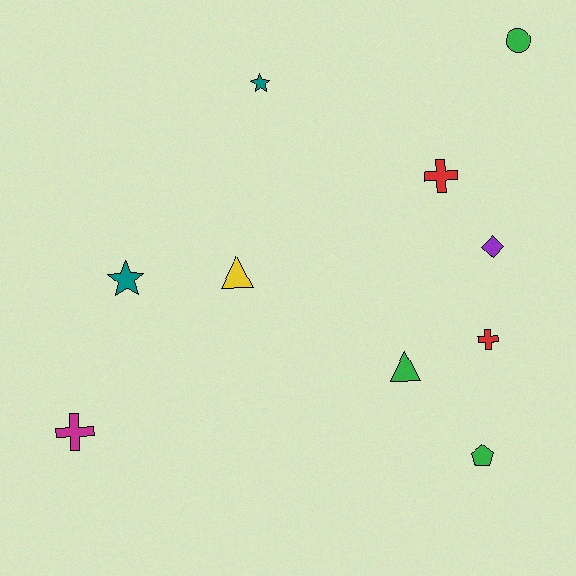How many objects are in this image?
There are 10 objects.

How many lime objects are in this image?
There are no lime objects.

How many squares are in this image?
There are no squares.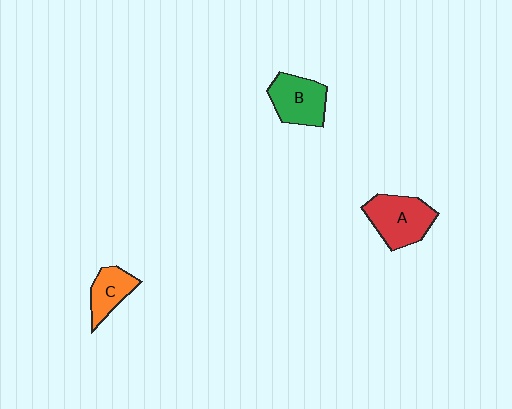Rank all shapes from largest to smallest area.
From largest to smallest: A (red), B (green), C (orange).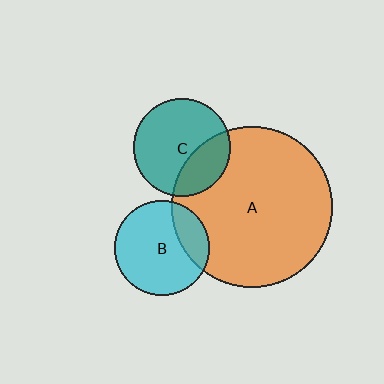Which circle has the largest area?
Circle A (orange).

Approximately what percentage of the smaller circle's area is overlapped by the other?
Approximately 30%.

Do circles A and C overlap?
Yes.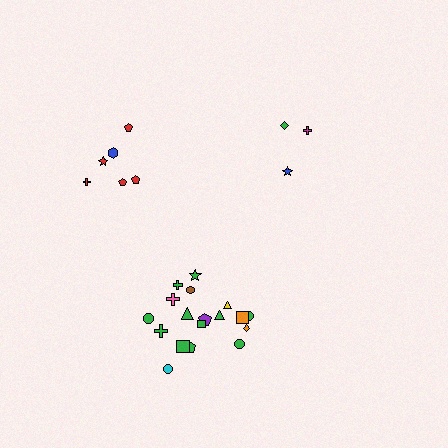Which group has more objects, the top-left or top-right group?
The top-left group.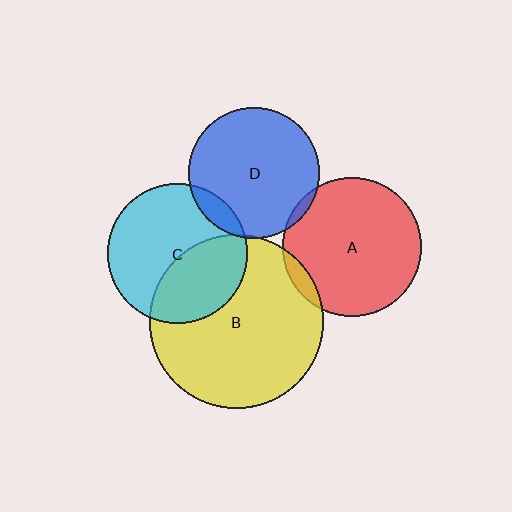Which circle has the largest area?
Circle B (yellow).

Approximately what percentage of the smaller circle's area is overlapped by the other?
Approximately 5%.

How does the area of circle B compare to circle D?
Approximately 1.8 times.